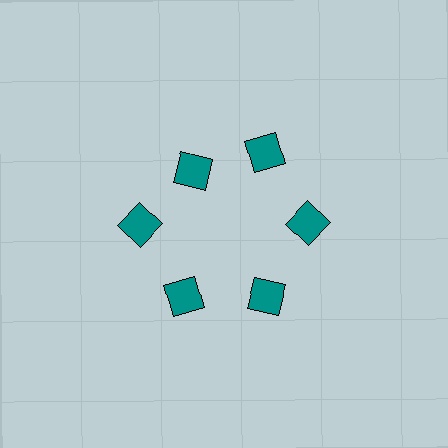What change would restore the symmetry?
The symmetry would be restored by moving it outward, back onto the ring so that all 6 squares sit at equal angles and equal distance from the center.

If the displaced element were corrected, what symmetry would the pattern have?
It would have 6-fold rotational symmetry — the pattern would map onto itself every 60 degrees.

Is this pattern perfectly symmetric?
No. The 6 teal squares are arranged in a ring, but one element near the 11 o'clock position is pulled inward toward the center, breaking the 6-fold rotational symmetry.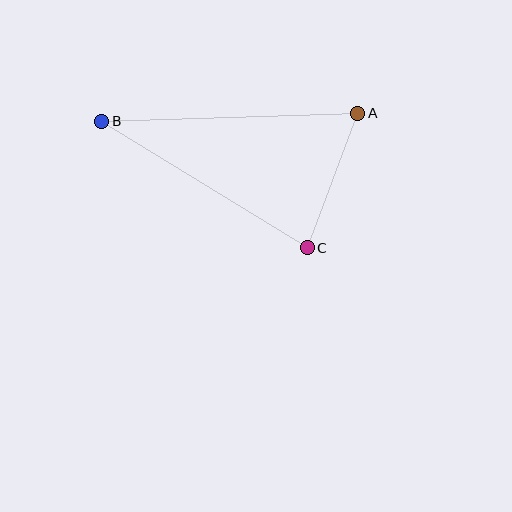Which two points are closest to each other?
Points A and C are closest to each other.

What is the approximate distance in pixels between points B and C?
The distance between B and C is approximately 241 pixels.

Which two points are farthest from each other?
Points A and B are farthest from each other.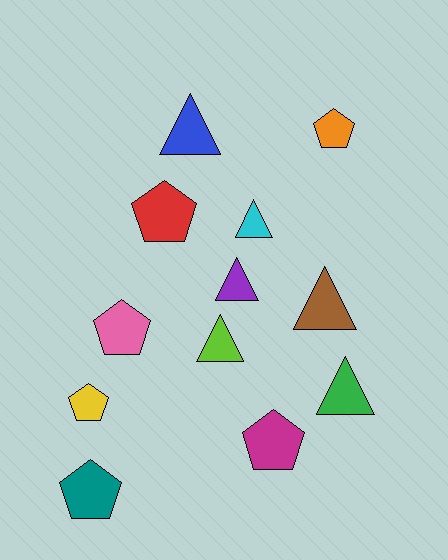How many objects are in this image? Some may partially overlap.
There are 12 objects.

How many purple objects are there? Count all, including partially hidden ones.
There is 1 purple object.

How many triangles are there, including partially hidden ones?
There are 6 triangles.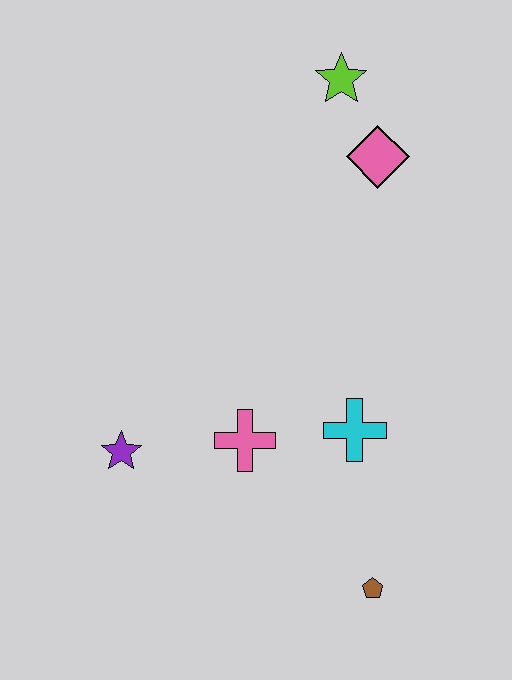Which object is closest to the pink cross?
The cyan cross is closest to the pink cross.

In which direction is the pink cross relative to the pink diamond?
The pink cross is below the pink diamond.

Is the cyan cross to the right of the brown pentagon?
No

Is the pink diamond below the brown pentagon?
No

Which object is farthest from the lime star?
The brown pentagon is farthest from the lime star.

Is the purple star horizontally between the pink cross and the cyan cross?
No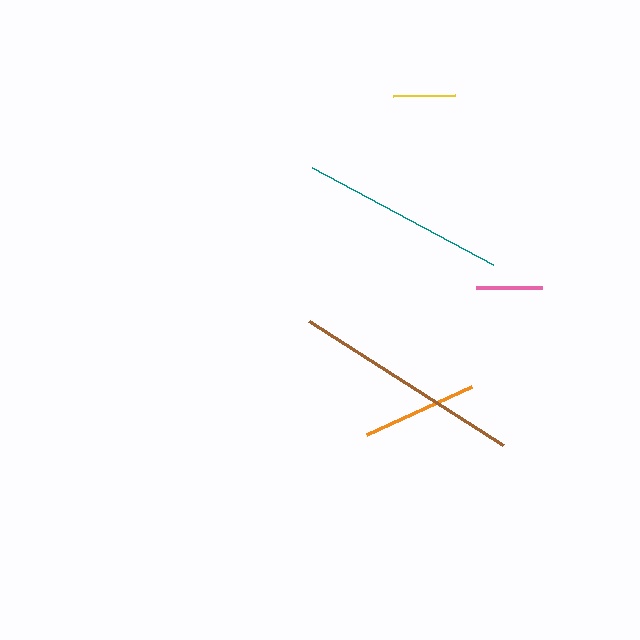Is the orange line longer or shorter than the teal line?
The teal line is longer than the orange line.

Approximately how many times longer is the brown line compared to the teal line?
The brown line is approximately 1.1 times the length of the teal line.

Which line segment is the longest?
The brown line is the longest at approximately 230 pixels.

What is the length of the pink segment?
The pink segment is approximately 66 pixels long.